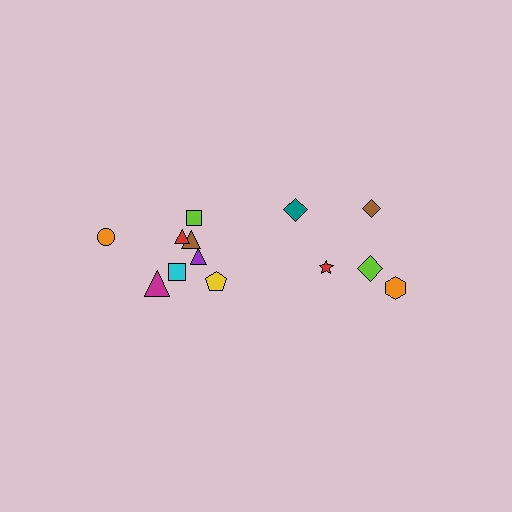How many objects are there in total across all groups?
There are 13 objects.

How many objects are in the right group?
There are 5 objects.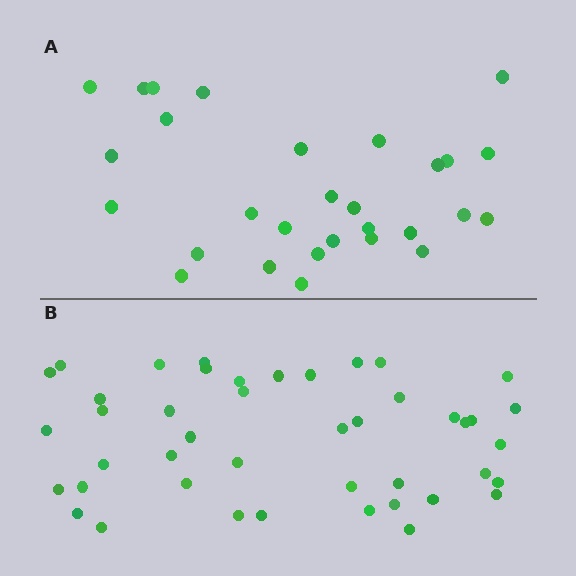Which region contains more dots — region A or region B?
Region B (the bottom region) has more dots.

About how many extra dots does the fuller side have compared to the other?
Region B has approximately 15 more dots than region A.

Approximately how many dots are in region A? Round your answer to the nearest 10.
About 30 dots. (The exact count is 29, which rounds to 30.)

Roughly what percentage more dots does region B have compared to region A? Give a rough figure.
About 50% more.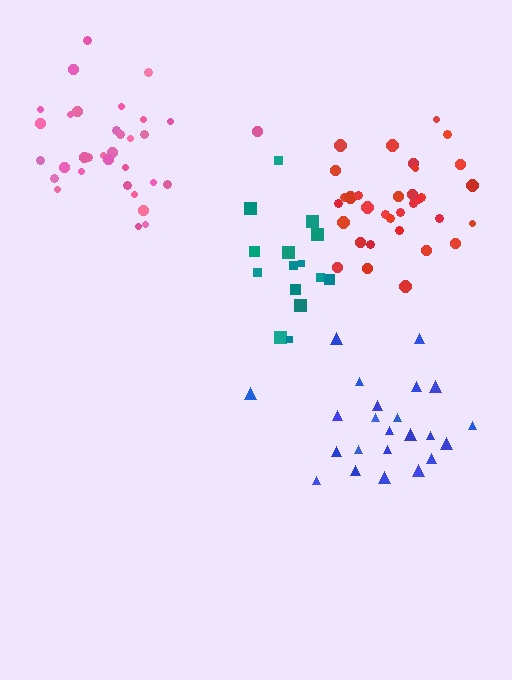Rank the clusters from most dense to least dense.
pink, red, teal, blue.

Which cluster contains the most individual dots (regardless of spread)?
Red (33).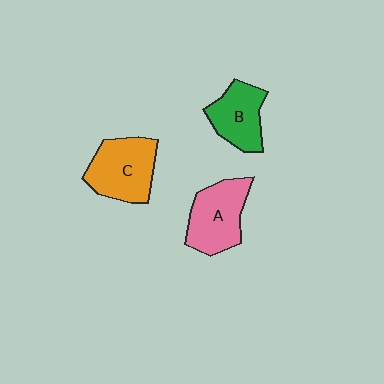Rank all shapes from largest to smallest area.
From largest to smallest: C (orange), A (pink), B (green).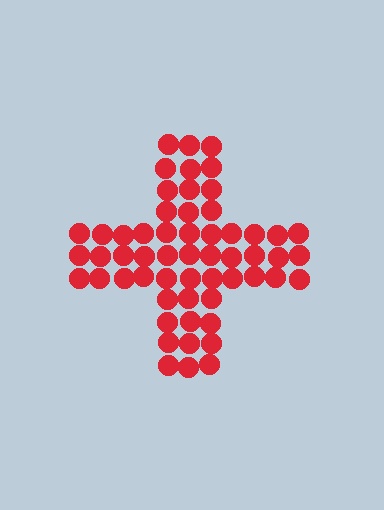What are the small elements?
The small elements are circles.